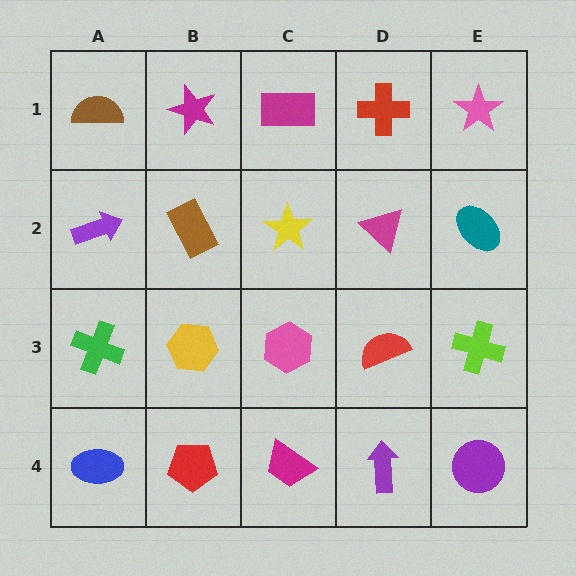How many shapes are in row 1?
5 shapes.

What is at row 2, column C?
A yellow star.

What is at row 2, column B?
A brown rectangle.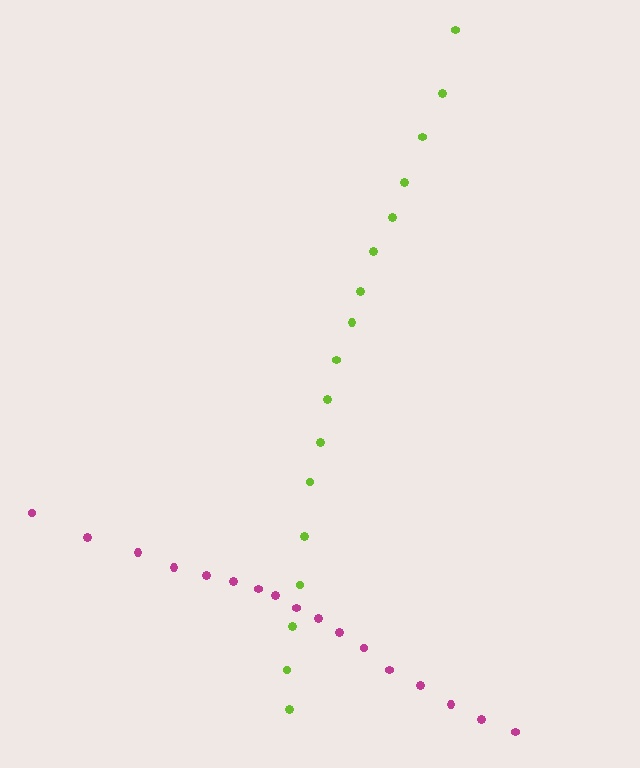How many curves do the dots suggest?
There are 2 distinct paths.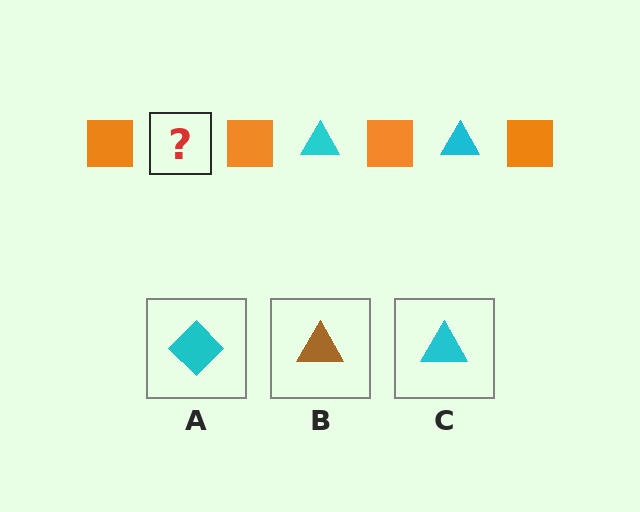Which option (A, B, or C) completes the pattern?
C.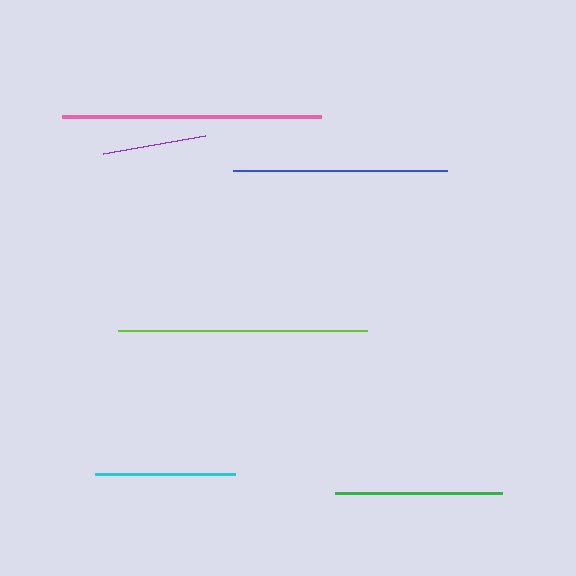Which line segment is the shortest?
The purple line is the shortest at approximately 103 pixels.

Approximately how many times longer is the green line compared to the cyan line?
The green line is approximately 1.2 times the length of the cyan line.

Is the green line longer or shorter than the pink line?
The pink line is longer than the green line.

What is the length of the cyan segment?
The cyan segment is approximately 140 pixels long.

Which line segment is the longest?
The pink line is the longest at approximately 259 pixels.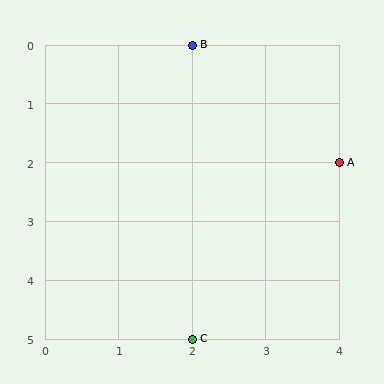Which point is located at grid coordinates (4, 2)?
Point A is at (4, 2).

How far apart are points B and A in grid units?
Points B and A are 2 columns and 2 rows apart (about 2.8 grid units diagonally).